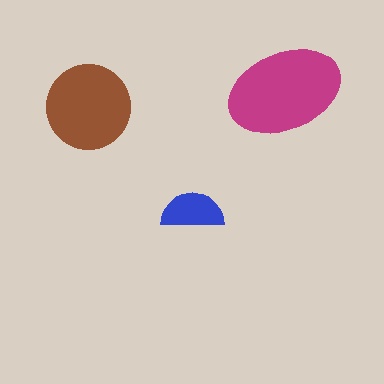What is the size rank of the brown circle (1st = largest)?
2nd.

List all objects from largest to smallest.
The magenta ellipse, the brown circle, the blue semicircle.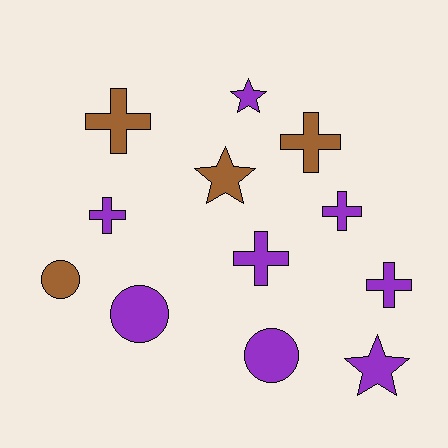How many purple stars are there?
There are 2 purple stars.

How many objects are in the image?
There are 12 objects.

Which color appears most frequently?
Purple, with 8 objects.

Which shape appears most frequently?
Cross, with 6 objects.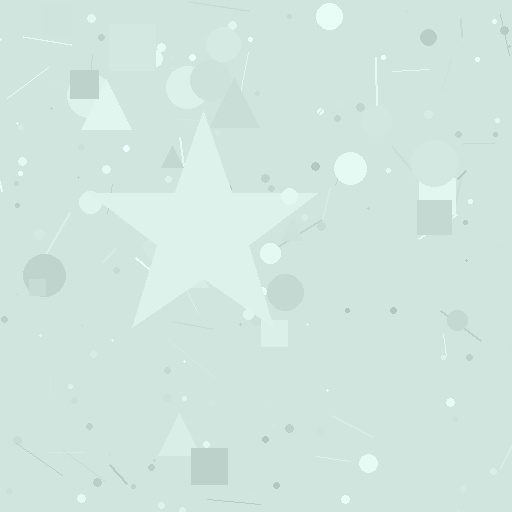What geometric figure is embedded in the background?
A star is embedded in the background.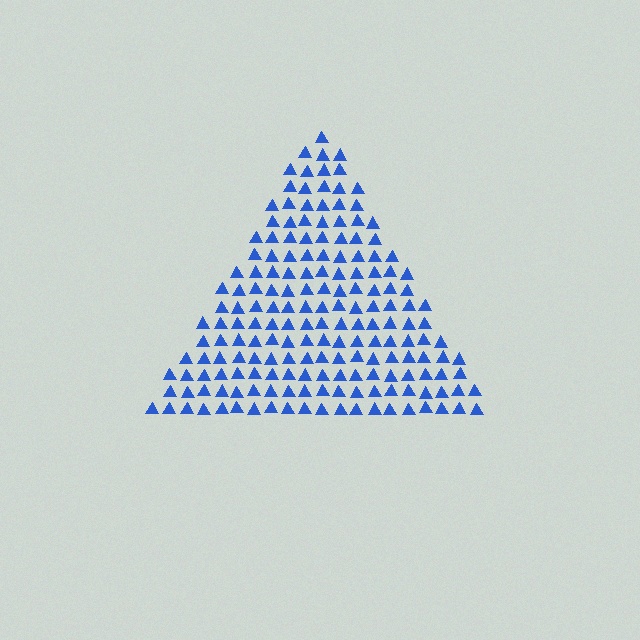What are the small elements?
The small elements are triangles.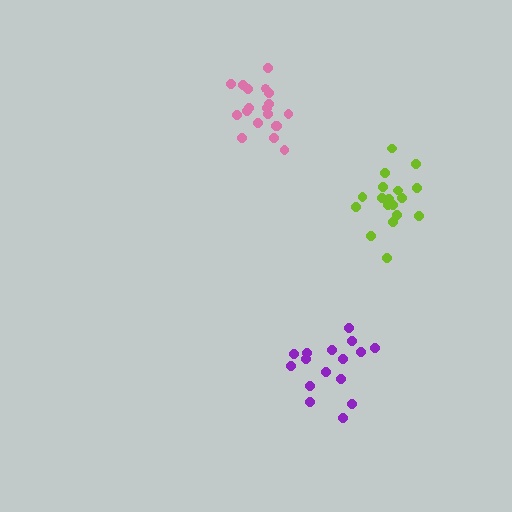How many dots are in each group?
Group 1: 18 dots, Group 2: 19 dots, Group 3: 16 dots (53 total).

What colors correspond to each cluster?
The clusters are colored: lime, pink, purple.